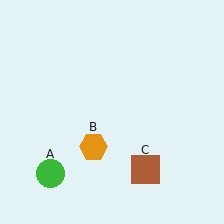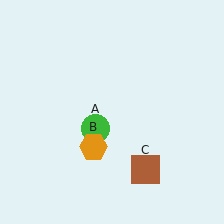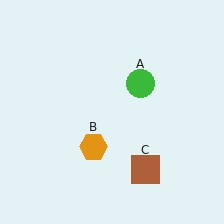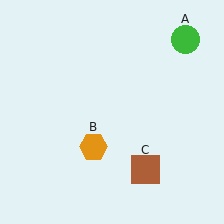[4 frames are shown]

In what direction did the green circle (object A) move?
The green circle (object A) moved up and to the right.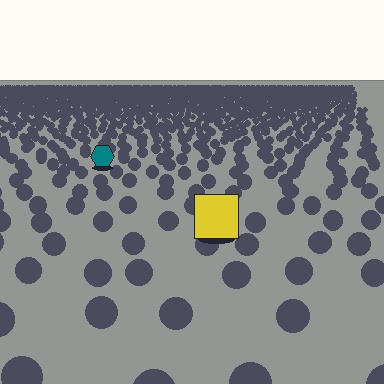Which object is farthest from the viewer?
The teal hexagon is farthest from the viewer. It appears smaller and the ground texture around it is denser.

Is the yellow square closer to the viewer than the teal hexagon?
Yes. The yellow square is closer — you can tell from the texture gradient: the ground texture is coarser near it.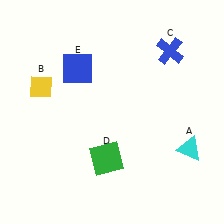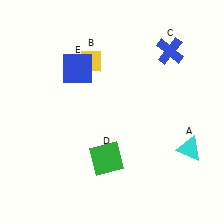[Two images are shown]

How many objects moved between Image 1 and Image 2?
1 object moved between the two images.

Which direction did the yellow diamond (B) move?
The yellow diamond (B) moved right.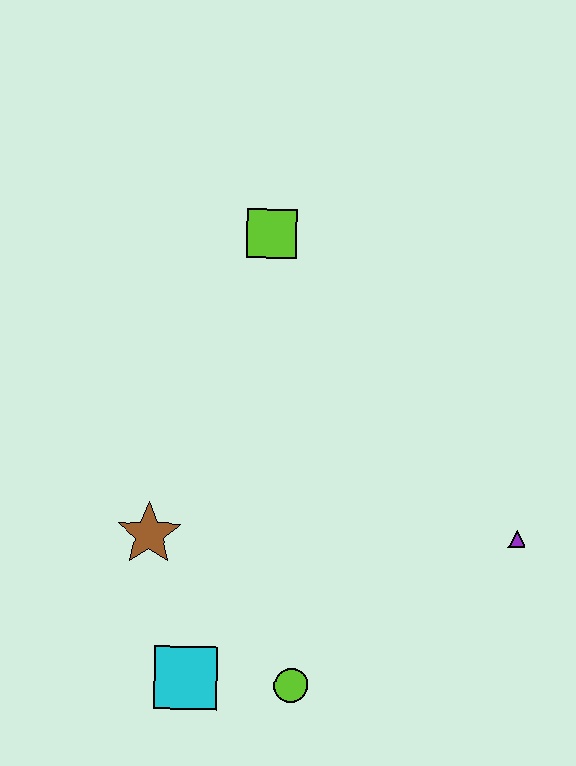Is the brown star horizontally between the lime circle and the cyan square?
No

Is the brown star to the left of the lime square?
Yes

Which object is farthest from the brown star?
The purple triangle is farthest from the brown star.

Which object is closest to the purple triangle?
The lime circle is closest to the purple triangle.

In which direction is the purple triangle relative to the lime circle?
The purple triangle is to the right of the lime circle.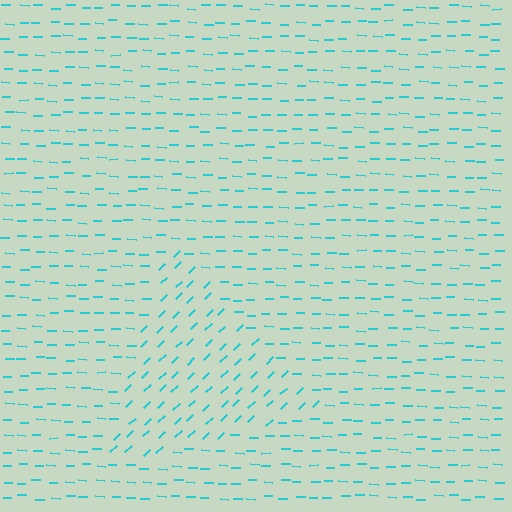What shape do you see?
I see a triangle.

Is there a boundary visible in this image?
Yes, there is a texture boundary formed by a change in line orientation.